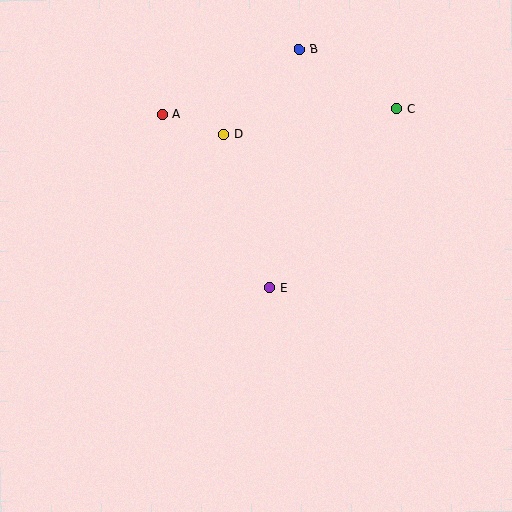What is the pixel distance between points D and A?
The distance between D and A is 65 pixels.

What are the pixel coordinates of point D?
Point D is at (224, 134).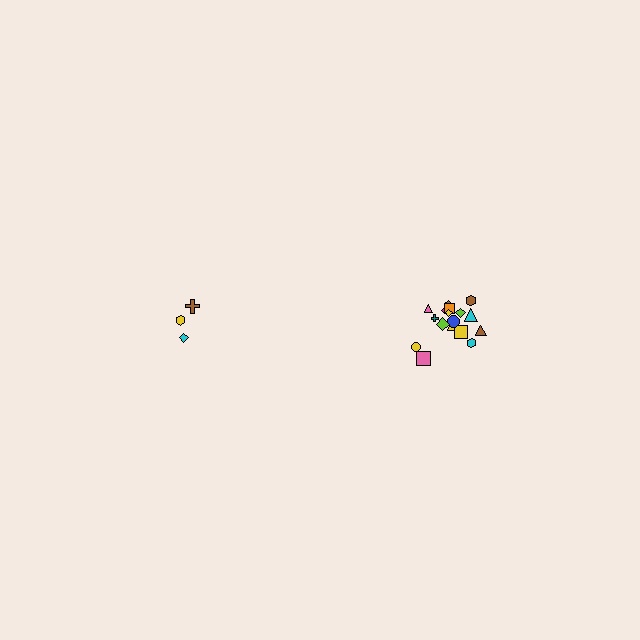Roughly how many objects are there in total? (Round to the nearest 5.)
Roughly 20 objects in total.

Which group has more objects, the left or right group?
The right group.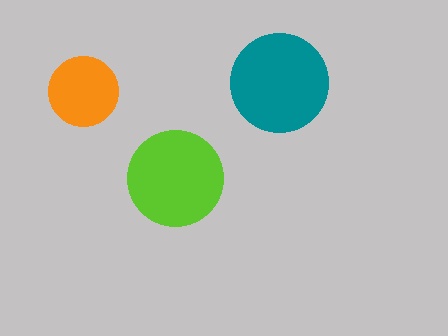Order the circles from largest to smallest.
the teal one, the lime one, the orange one.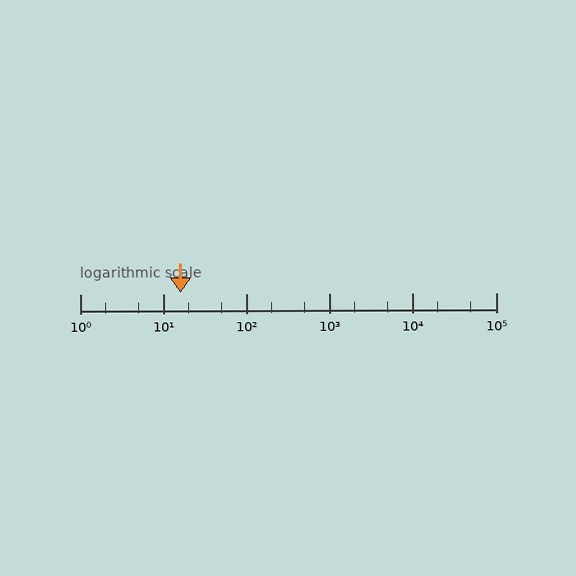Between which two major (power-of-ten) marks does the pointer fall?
The pointer is between 10 and 100.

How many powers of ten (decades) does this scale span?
The scale spans 5 decades, from 1 to 100000.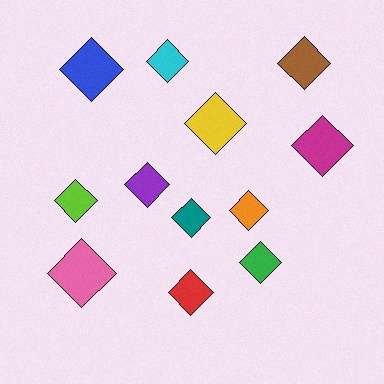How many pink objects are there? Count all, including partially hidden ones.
There is 1 pink object.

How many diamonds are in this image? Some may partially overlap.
There are 12 diamonds.